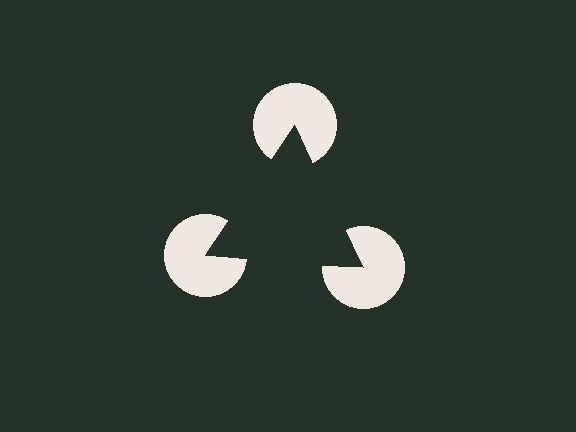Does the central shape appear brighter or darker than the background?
It typically appears slightly darker than the background, even though no actual brightness change is drawn.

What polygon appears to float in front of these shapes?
An illusory triangle — its edges are inferred from the aligned wedge cuts in the pac-man discs, not physically drawn.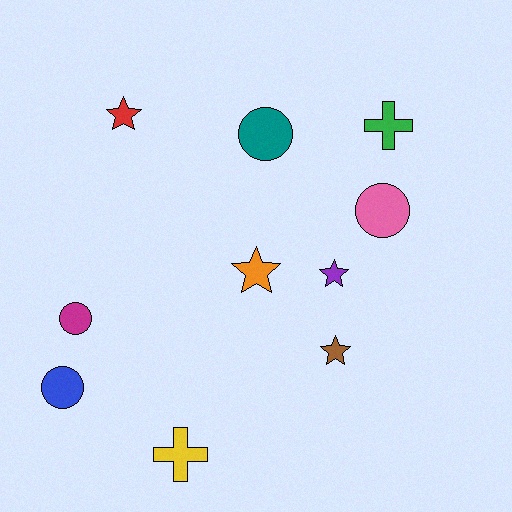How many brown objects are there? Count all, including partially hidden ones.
There is 1 brown object.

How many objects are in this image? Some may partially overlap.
There are 10 objects.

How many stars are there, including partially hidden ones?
There are 4 stars.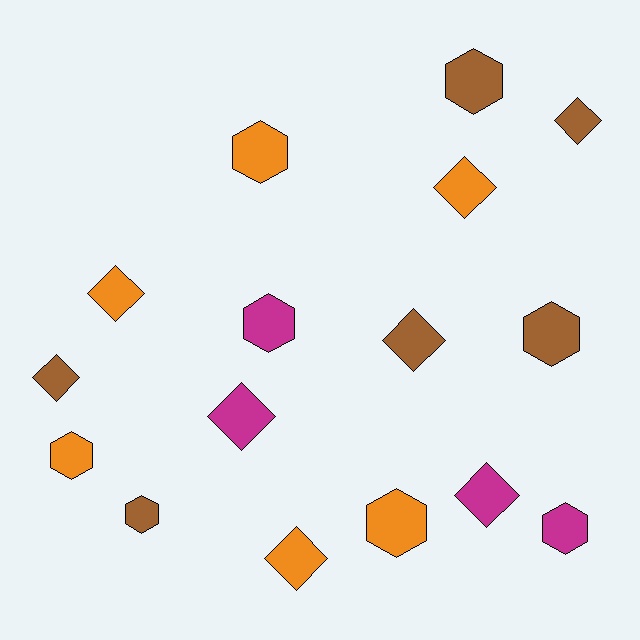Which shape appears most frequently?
Diamond, with 8 objects.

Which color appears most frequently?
Orange, with 6 objects.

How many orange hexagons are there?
There are 3 orange hexagons.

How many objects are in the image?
There are 16 objects.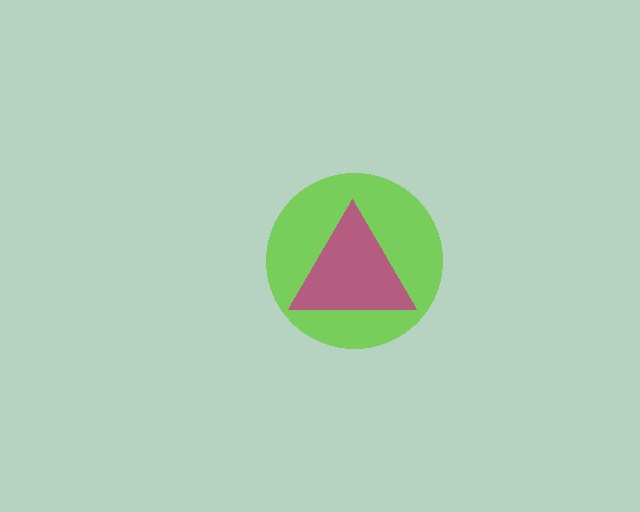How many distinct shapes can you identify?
There are 2 distinct shapes: a lime circle, a magenta triangle.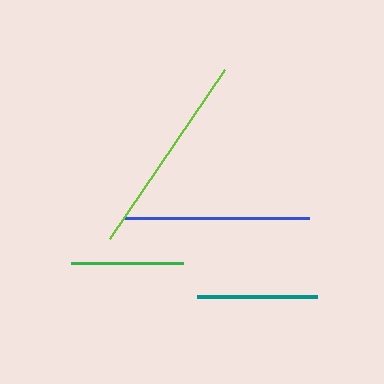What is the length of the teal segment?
The teal segment is approximately 120 pixels long.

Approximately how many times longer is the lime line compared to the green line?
The lime line is approximately 1.8 times the length of the green line.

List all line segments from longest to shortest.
From longest to shortest: lime, blue, teal, green.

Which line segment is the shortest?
The green line is the shortest at approximately 112 pixels.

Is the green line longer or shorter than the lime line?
The lime line is longer than the green line.